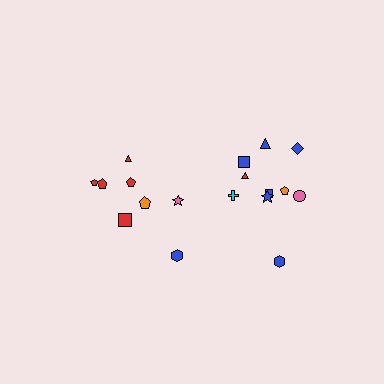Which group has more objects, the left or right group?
The right group.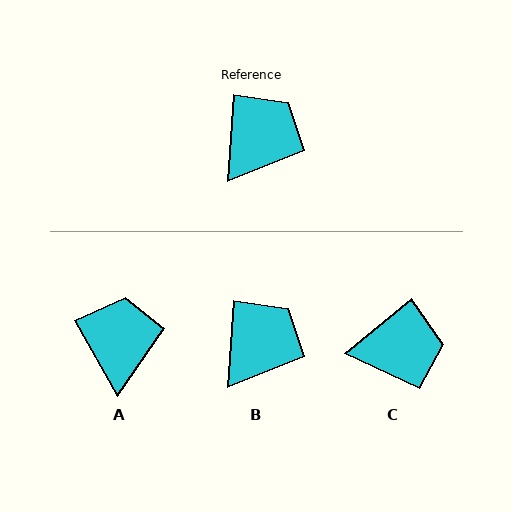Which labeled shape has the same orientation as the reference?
B.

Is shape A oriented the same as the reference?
No, it is off by about 33 degrees.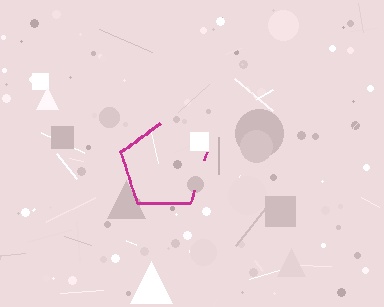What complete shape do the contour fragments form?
The contour fragments form a pentagon.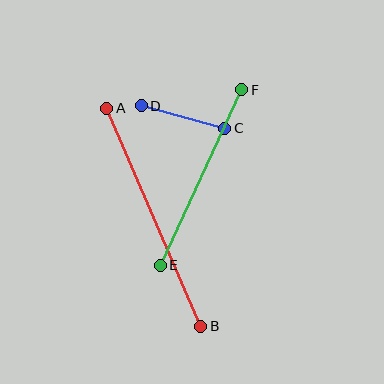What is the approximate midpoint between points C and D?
The midpoint is at approximately (183, 117) pixels.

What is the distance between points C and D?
The distance is approximately 87 pixels.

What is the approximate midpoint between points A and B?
The midpoint is at approximately (154, 217) pixels.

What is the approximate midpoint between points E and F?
The midpoint is at approximately (201, 177) pixels.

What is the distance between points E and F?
The distance is approximately 193 pixels.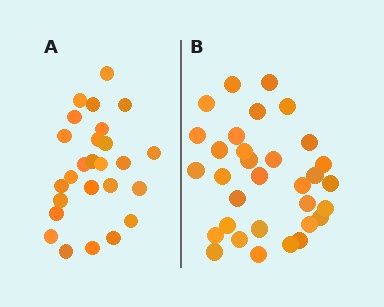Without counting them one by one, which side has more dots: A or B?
Region B (the right region) has more dots.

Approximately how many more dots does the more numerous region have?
Region B has about 6 more dots than region A.